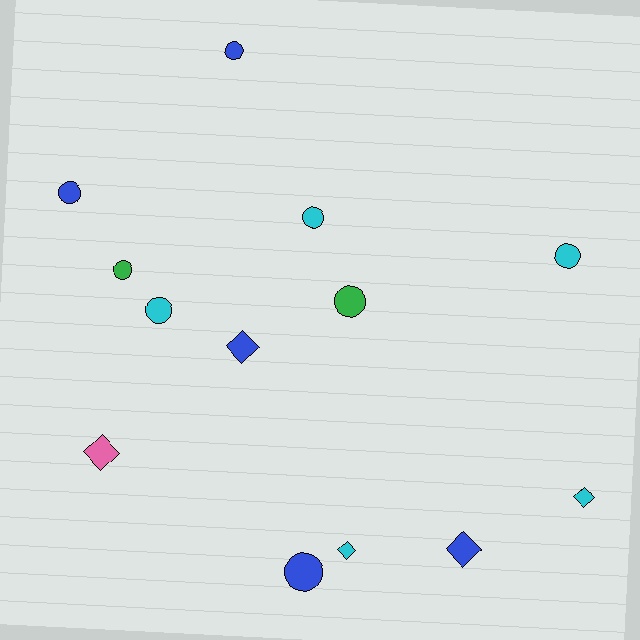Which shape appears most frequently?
Circle, with 8 objects.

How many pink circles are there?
There are no pink circles.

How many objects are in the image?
There are 13 objects.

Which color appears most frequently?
Blue, with 5 objects.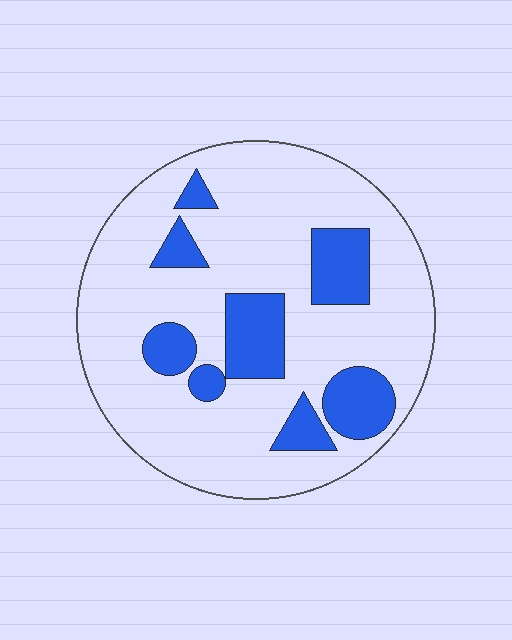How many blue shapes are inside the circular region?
8.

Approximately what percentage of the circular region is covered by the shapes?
Approximately 20%.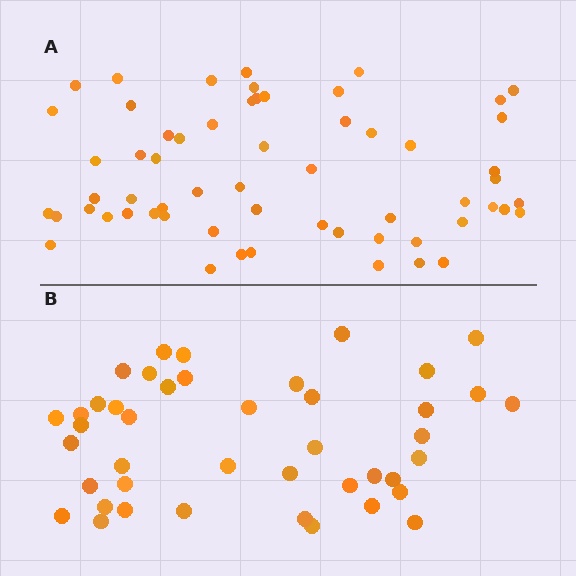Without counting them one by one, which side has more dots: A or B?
Region A (the top region) has more dots.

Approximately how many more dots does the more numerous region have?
Region A has approximately 15 more dots than region B.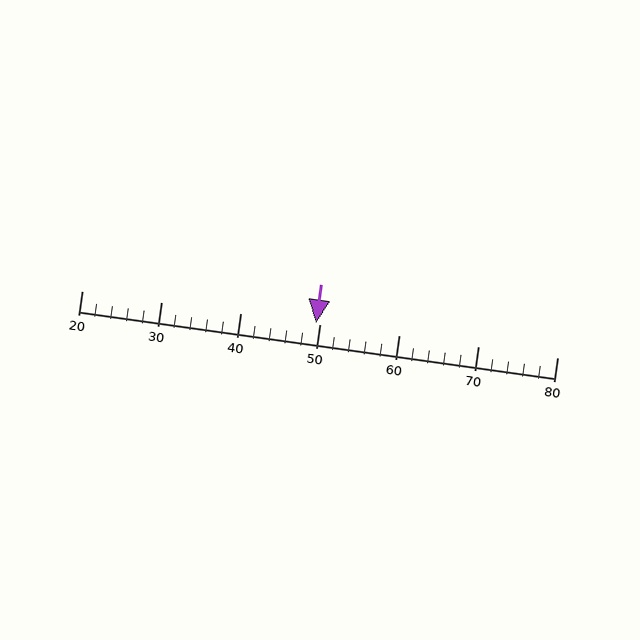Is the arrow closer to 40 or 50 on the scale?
The arrow is closer to 50.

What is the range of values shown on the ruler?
The ruler shows values from 20 to 80.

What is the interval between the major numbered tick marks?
The major tick marks are spaced 10 units apart.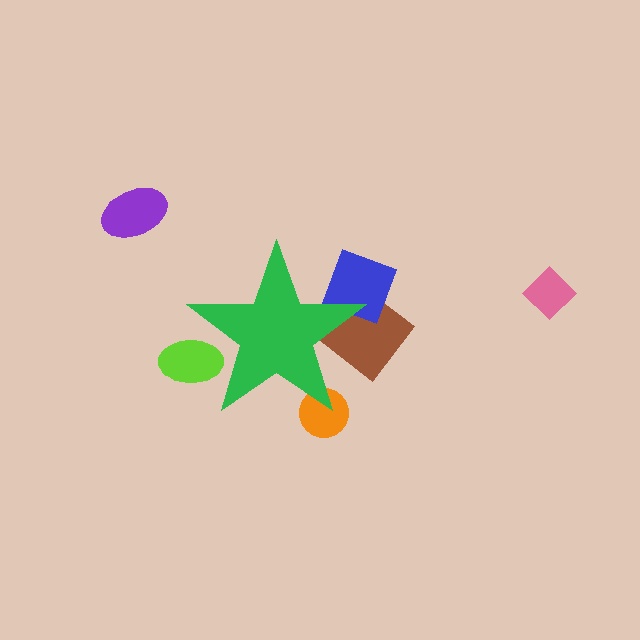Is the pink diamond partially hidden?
No, the pink diamond is fully visible.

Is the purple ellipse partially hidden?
No, the purple ellipse is fully visible.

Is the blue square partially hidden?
Yes, the blue square is partially hidden behind the green star.